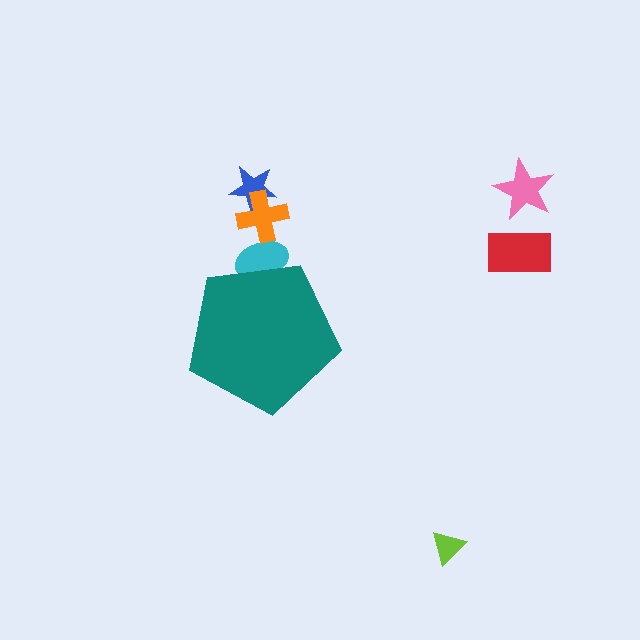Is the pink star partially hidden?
No, the pink star is fully visible.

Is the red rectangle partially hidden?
No, the red rectangle is fully visible.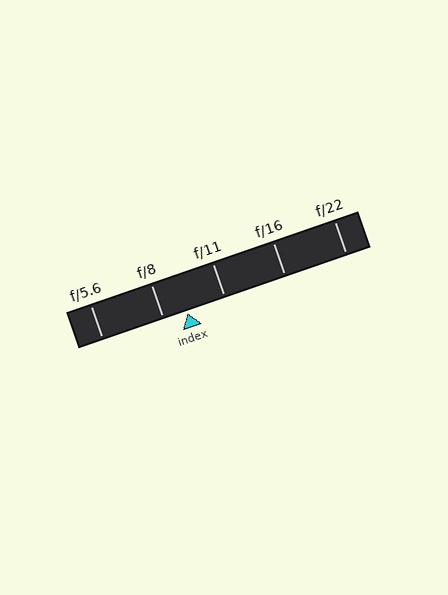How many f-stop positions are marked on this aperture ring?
There are 5 f-stop positions marked.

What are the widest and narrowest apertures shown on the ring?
The widest aperture shown is f/5.6 and the narrowest is f/22.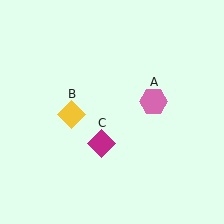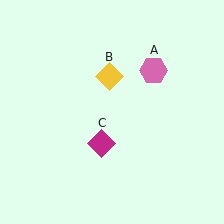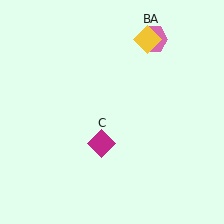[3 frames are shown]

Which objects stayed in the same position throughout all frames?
Magenta diamond (object C) remained stationary.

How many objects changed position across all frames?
2 objects changed position: pink hexagon (object A), yellow diamond (object B).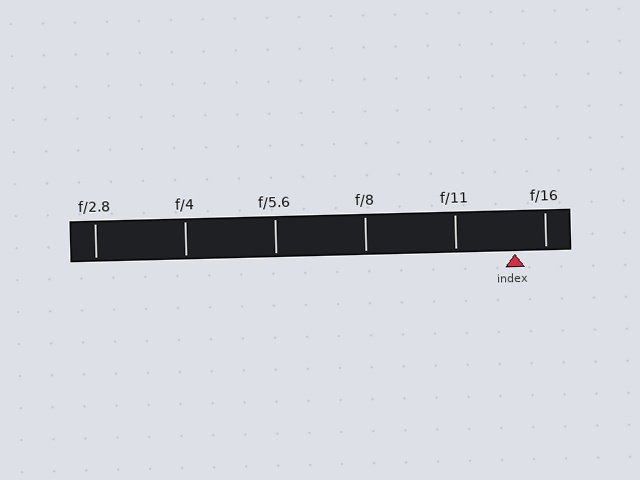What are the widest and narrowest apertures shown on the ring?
The widest aperture shown is f/2.8 and the narrowest is f/16.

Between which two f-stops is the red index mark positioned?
The index mark is between f/11 and f/16.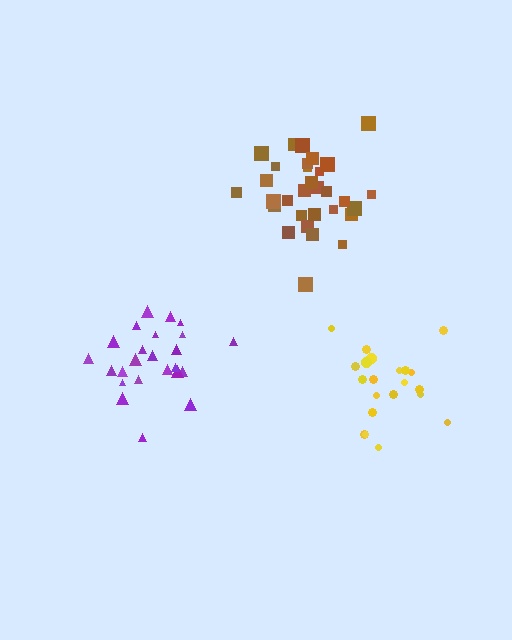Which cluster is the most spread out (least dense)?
Yellow.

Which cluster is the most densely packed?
Brown.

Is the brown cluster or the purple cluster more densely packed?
Brown.